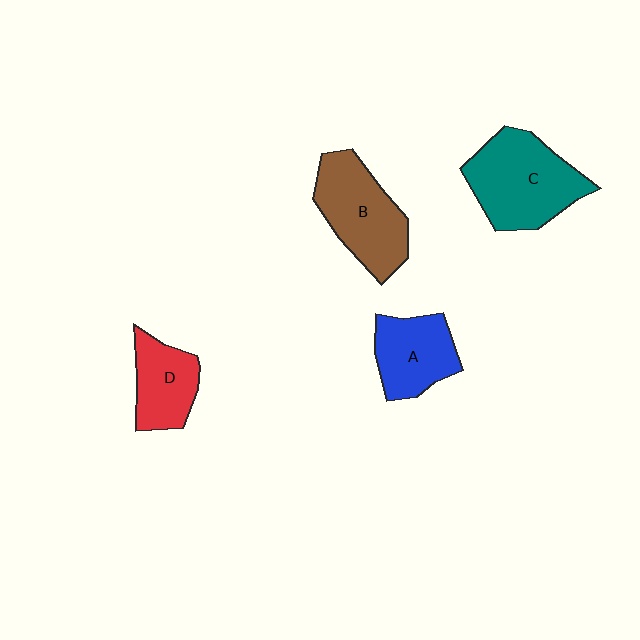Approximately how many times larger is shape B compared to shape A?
Approximately 1.3 times.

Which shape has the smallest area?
Shape D (red).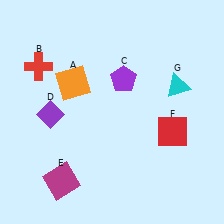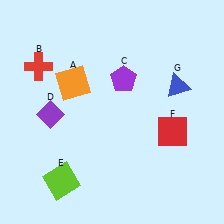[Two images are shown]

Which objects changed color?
E changed from magenta to lime. G changed from cyan to blue.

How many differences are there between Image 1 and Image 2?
There are 2 differences between the two images.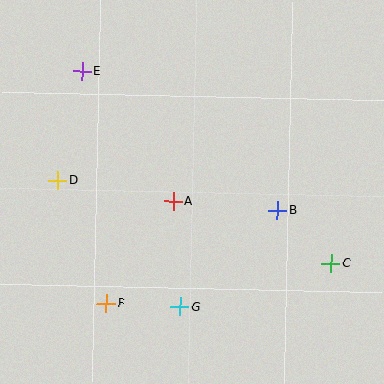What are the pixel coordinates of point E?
Point E is at (82, 71).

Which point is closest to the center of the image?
Point A at (173, 201) is closest to the center.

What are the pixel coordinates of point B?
Point B is at (277, 210).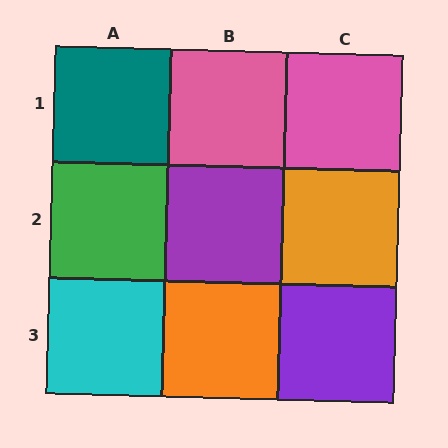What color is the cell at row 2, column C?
Orange.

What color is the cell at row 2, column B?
Purple.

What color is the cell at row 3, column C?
Purple.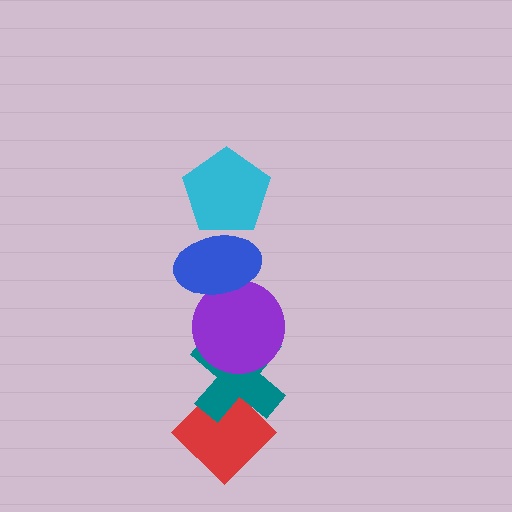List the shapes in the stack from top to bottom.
From top to bottom: the cyan pentagon, the blue ellipse, the purple circle, the teal cross, the red diamond.